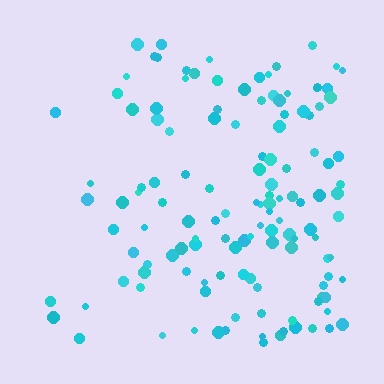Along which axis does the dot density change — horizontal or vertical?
Horizontal.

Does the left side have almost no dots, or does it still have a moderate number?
Still a moderate number, just noticeably fewer than the right.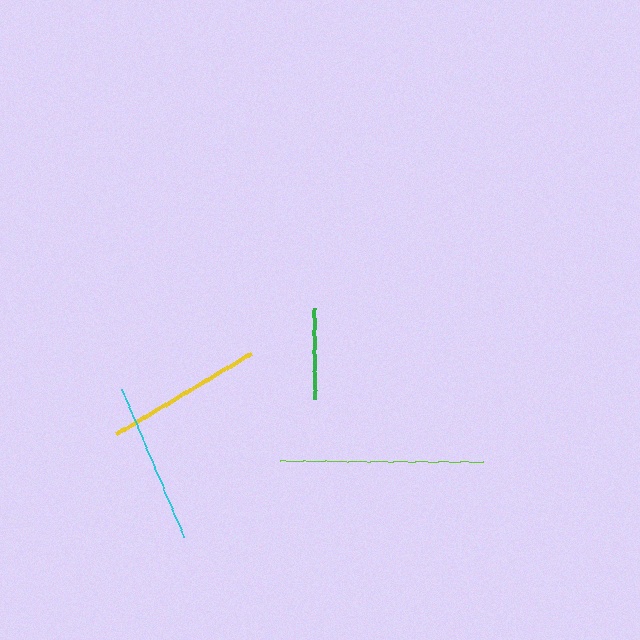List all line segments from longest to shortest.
From longest to shortest: lime, cyan, yellow, green.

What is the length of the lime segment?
The lime segment is approximately 203 pixels long.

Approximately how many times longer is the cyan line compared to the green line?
The cyan line is approximately 1.7 times the length of the green line.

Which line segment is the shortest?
The green line is the shortest at approximately 91 pixels.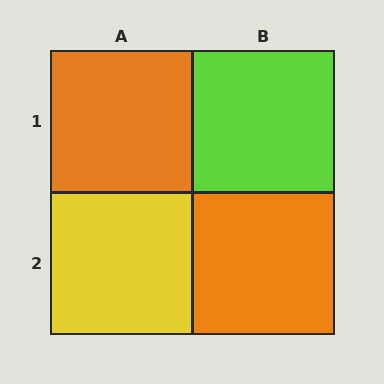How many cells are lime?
1 cell is lime.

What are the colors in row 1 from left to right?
Orange, lime.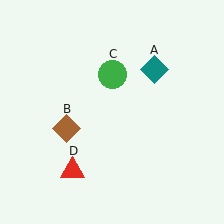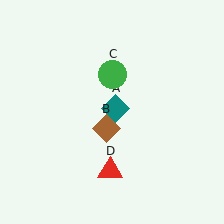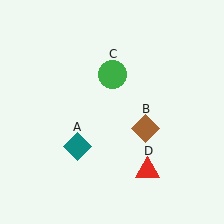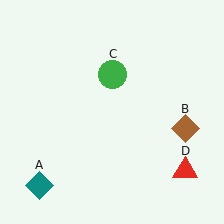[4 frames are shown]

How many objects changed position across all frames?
3 objects changed position: teal diamond (object A), brown diamond (object B), red triangle (object D).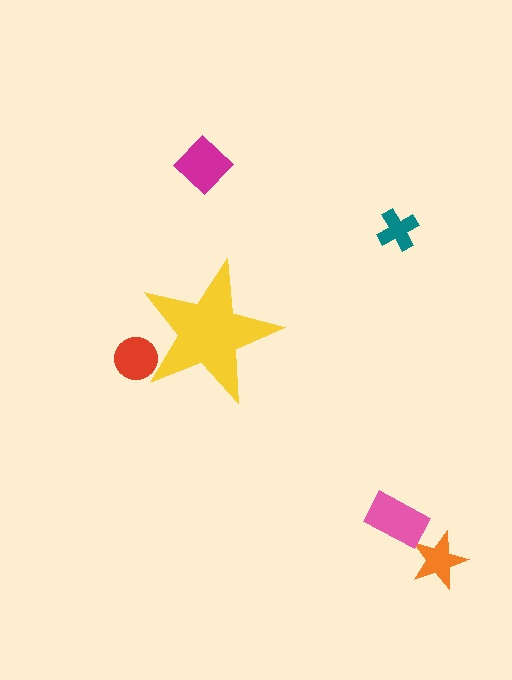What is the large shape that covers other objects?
A yellow star.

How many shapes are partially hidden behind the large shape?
1 shape is partially hidden.